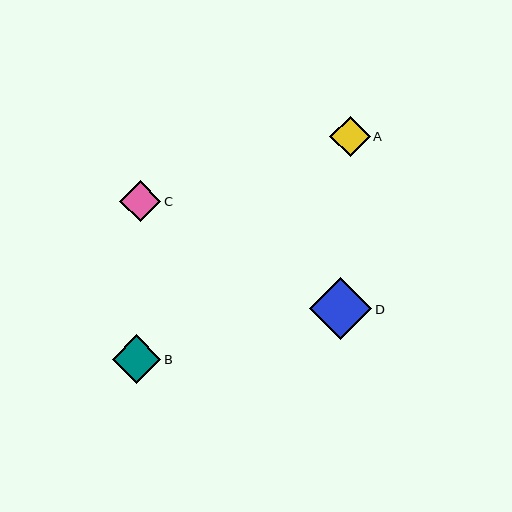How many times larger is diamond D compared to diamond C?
Diamond D is approximately 1.5 times the size of diamond C.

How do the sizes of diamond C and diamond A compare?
Diamond C and diamond A are approximately the same size.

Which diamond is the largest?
Diamond D is the largest with a size of approximately 62 pixels.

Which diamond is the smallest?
Diamond A is the smallest with a size of approximately 40 pixels.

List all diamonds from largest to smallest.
From largest to smallest: D, B, C, A.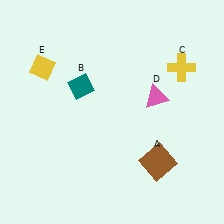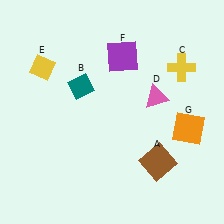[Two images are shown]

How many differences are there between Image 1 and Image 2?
There are 2 differences between the two images.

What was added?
A purple square (F), an orange square (G) were added in Image 2.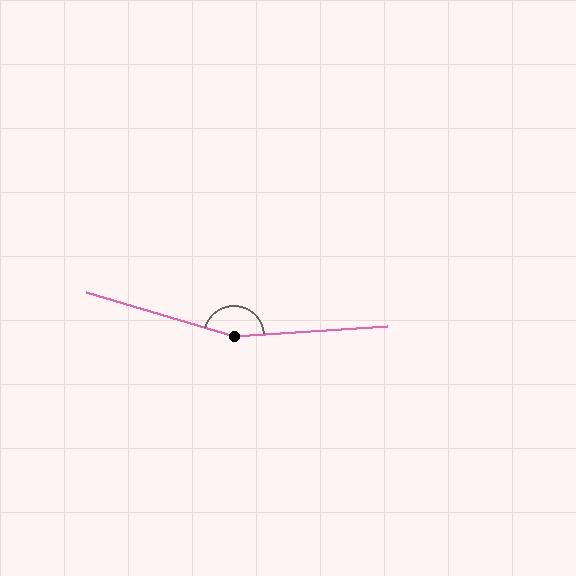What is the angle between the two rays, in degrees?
Approximately 160 degrees.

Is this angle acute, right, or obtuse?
It is obtuse.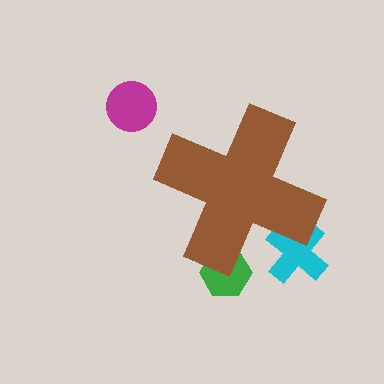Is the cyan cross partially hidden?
Yes, the cyan cross is partially hidden behind the brown cross.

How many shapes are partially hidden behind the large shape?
2 shapes are partially hidden.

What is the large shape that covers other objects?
A brown cross.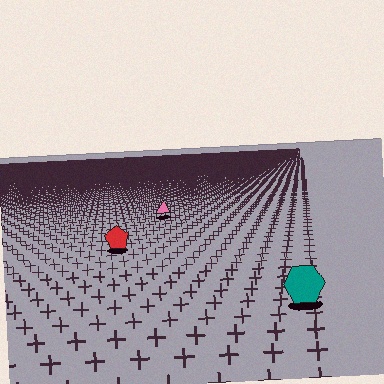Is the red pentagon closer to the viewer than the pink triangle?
Yes. The red pentagon is closer — you can tell from the texture gradient: the ground texture is coarser near it.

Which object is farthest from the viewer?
The pink triangle is farthest from the viewer. It appears smaller and the ground texture around it is denser.